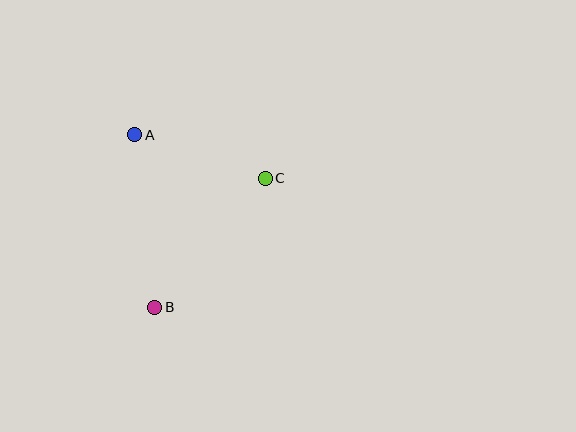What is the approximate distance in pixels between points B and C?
The distance between B and C is approximately 170 pixels.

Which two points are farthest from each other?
Points A and B are farthest from each other.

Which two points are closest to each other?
Points A and C are closest to each other.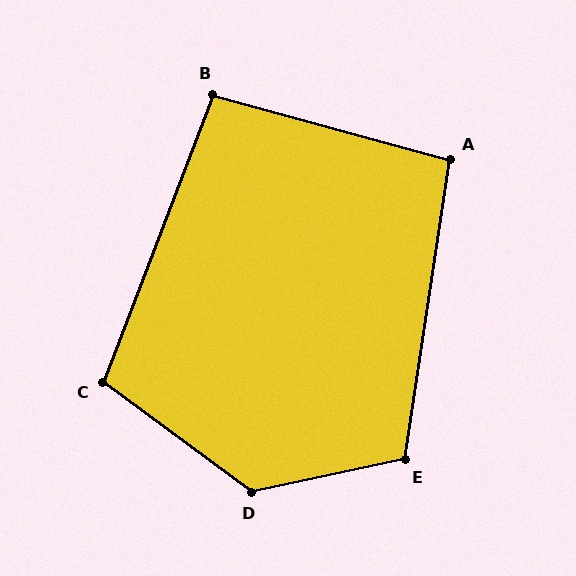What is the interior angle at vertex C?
Approximately 106 degrees (obtuse).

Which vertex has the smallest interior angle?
B, at approximately 96 degrees.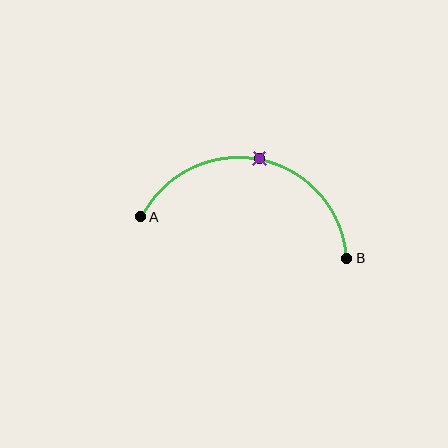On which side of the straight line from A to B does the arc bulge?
The arc bulges above the straight line connecting A and B.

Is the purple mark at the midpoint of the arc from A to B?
Yes. The purple mark lies on the arc at equal arc-length from both A and B — it is the arc midpoint.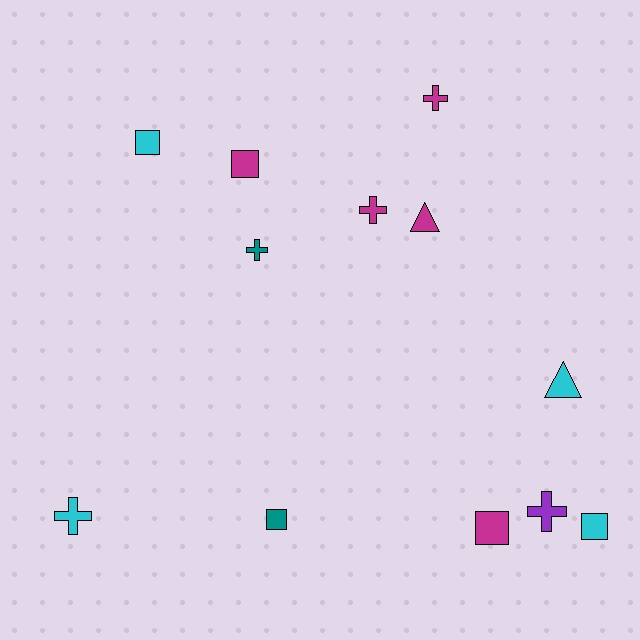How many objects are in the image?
There are 12 objects.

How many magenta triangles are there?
There is 1 magenta triangle.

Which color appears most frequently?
Magenta, with 5 objects.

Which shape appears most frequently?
Square, with 5 objects.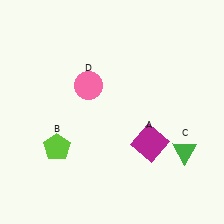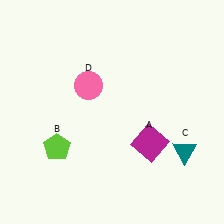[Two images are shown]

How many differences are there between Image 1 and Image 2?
There is 1 difference between the two images.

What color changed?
The triangle (C) changed from green in Image 1 to teal in Image 2.